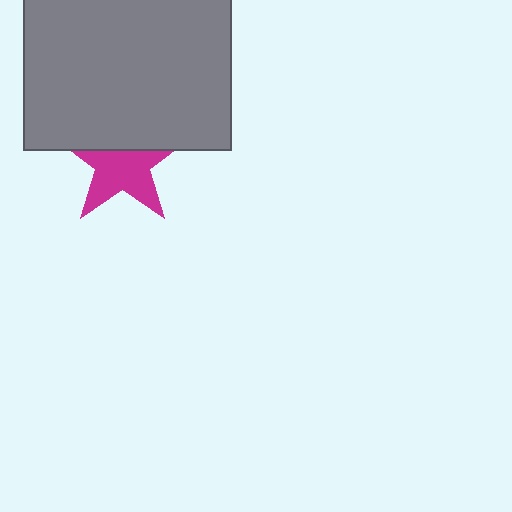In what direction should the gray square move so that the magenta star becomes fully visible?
The gray square should move up. That is the shortest direction to clear the overlap and leave the magenta star fully visible.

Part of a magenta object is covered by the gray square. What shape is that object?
It is a star.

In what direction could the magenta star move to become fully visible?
The magenta star could move down. That would shift it out from behind the gray square entirely.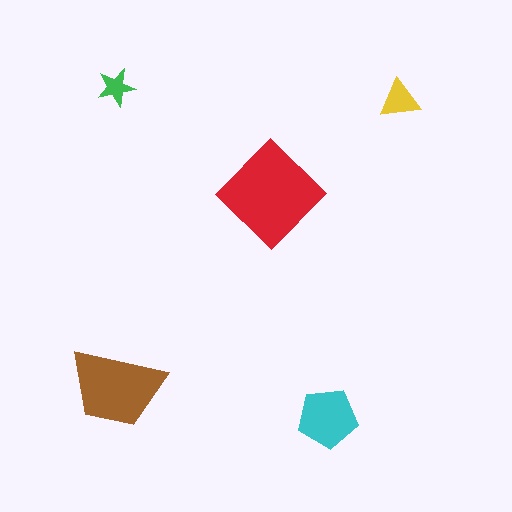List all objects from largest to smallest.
The red diamond, the brown trapezoid, the cyan pentagon, the yellow triangle, the green star.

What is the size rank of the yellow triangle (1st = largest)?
4th.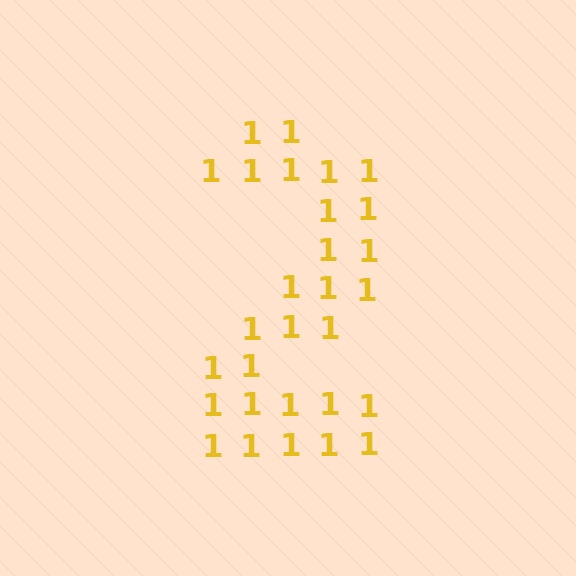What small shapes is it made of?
It is made of small digit 1's.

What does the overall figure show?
The overall figure shows the digit 2.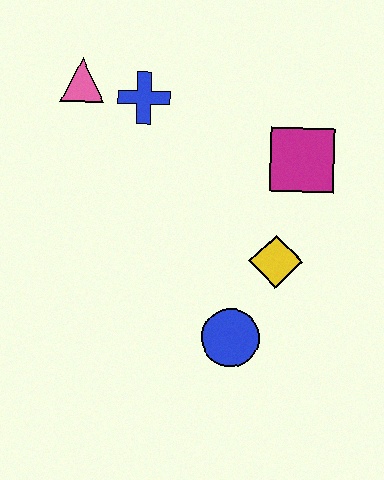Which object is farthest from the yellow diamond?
The pink triangle is farthest from the yellow diamond.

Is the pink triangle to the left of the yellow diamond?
Yes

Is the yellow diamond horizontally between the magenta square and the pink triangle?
Yes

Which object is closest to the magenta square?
The yellow diamond is closest to the magenta square.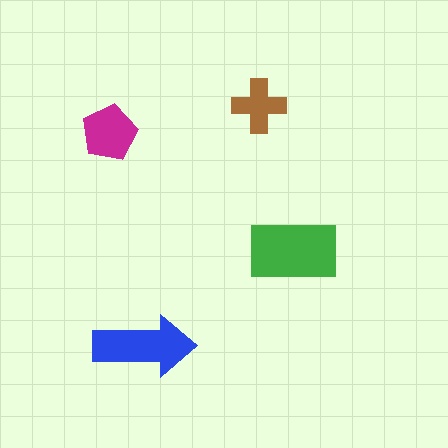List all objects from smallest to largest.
The brown cross, the magenta pentagon, the blue arrow, the green rectangle.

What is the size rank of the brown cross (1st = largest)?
4th.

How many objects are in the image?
There are 4 objects in the image.